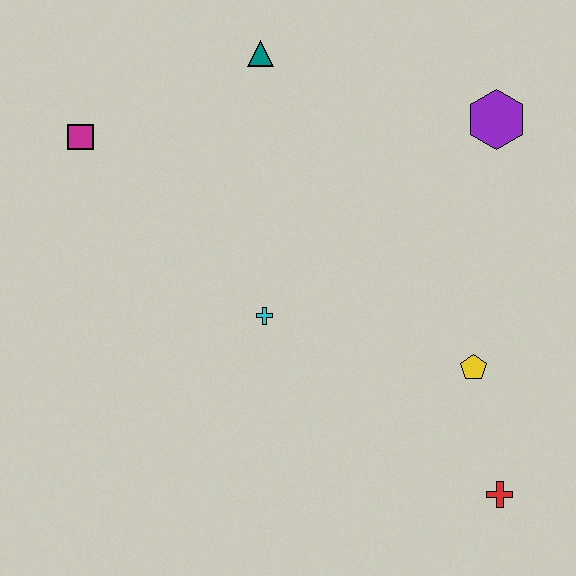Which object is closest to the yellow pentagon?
The red cross is closest to the yellow pentagon.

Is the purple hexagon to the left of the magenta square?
No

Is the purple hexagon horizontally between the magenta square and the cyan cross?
No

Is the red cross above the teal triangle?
No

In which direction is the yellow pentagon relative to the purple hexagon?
The yellow pentagon is below the purple hexagon.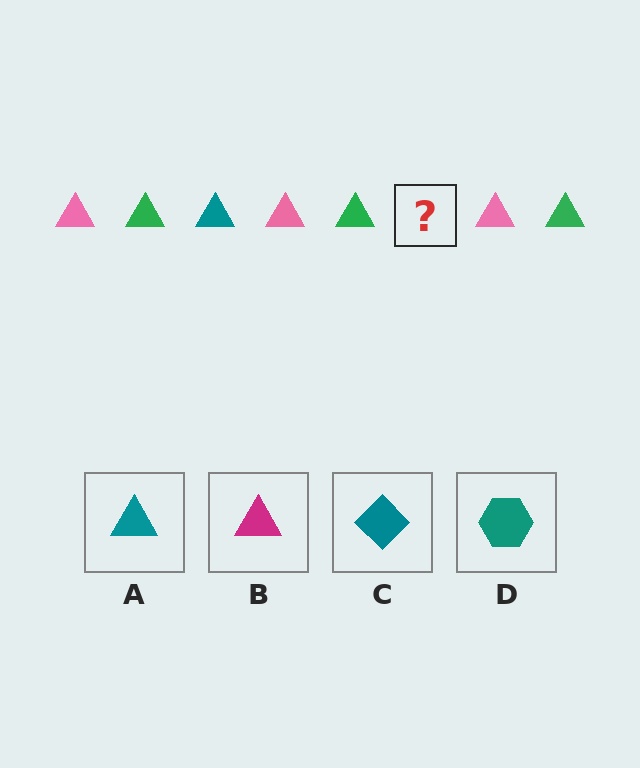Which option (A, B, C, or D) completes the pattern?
A.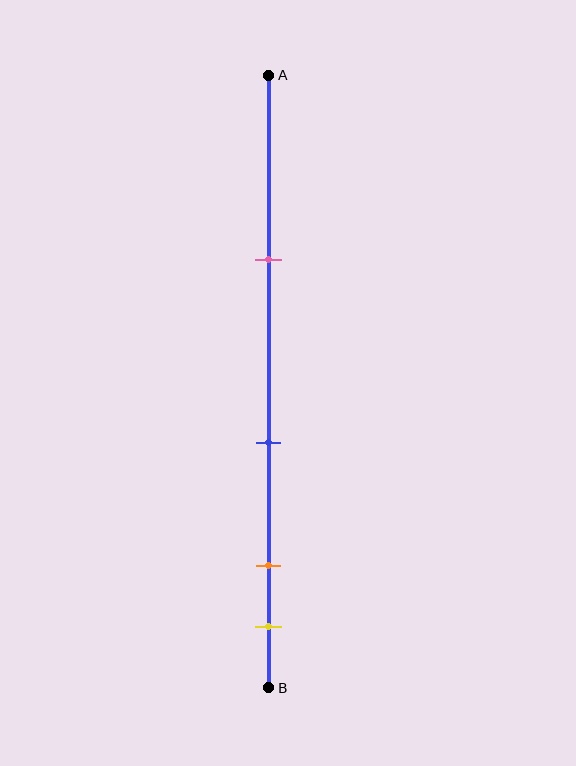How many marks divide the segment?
There are 4 marks dividing the segment.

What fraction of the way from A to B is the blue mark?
The blue mark is approximately 60% (0.6) of the way from A to B.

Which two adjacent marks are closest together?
The orange and yellow marks are the closest adjacent pair.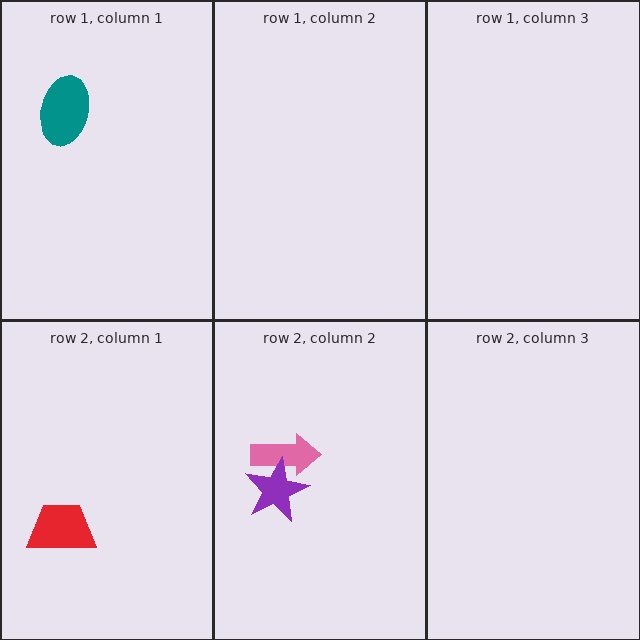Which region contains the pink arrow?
The row 2, column 2 region.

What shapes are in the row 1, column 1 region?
The teal ellipse.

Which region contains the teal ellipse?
The row 1, column 1 region.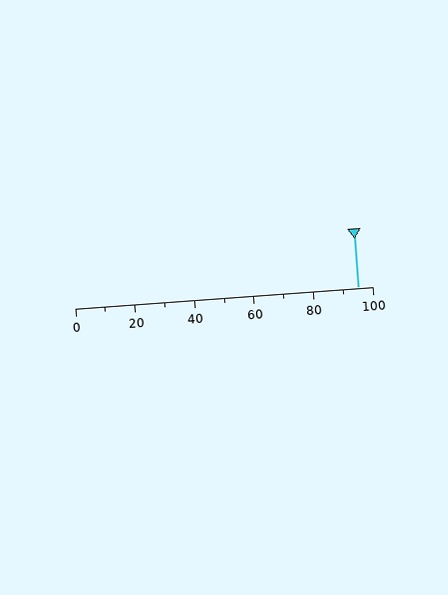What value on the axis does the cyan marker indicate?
The marker indicates approximately 95.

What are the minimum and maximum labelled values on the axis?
The axis runs from 0 to 100.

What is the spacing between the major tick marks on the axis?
The major ticks are spaced 20 apart.